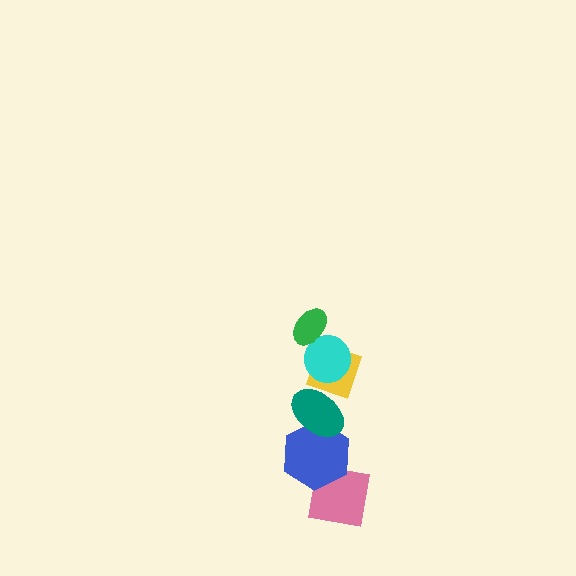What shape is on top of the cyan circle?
The green ellipse is on top of the cyan circle.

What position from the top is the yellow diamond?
The yellow diamond is 3rd from the top.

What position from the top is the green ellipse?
The green ellipse is 1st from the top.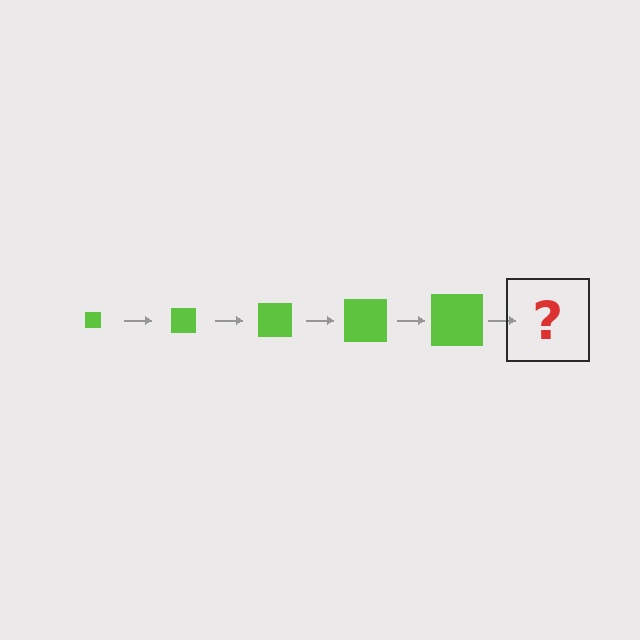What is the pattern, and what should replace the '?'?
The pattern is that the square gets progressively larger each step. The '?' should be a lime square, larger than the previous one.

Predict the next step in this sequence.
The next step is a lime square, larger than the previous one.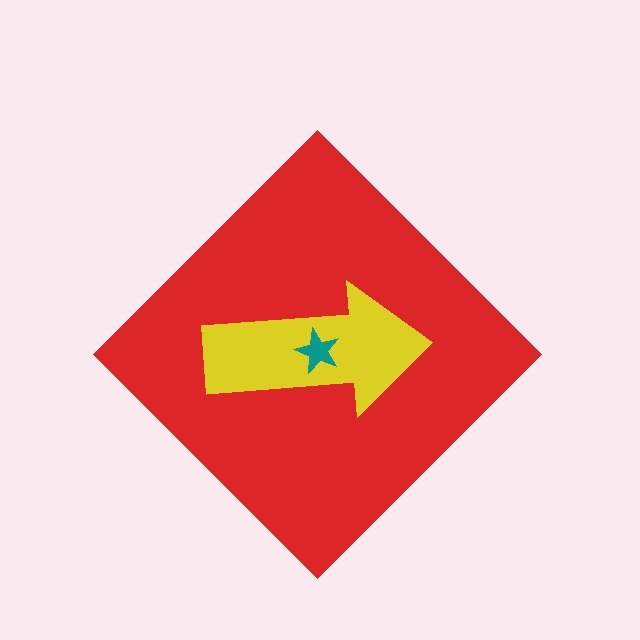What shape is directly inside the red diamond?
The yellow arrow.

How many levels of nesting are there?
3.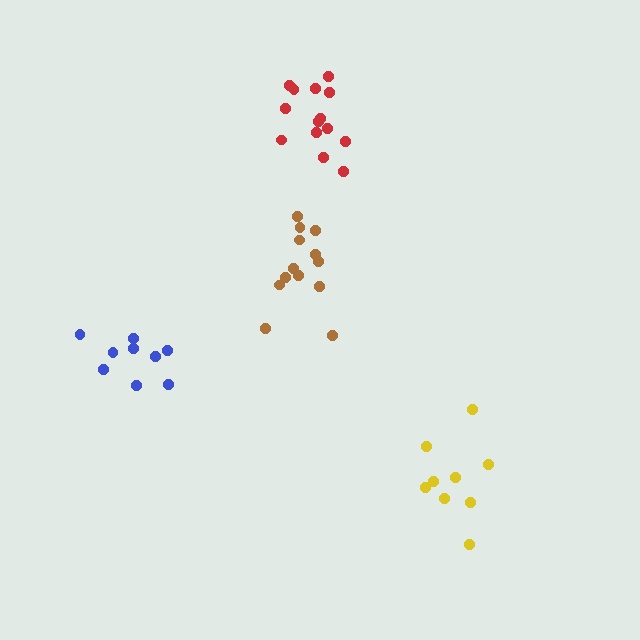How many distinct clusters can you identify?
There are 4 distinct clusters.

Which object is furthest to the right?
The yellow cluster is rightmost.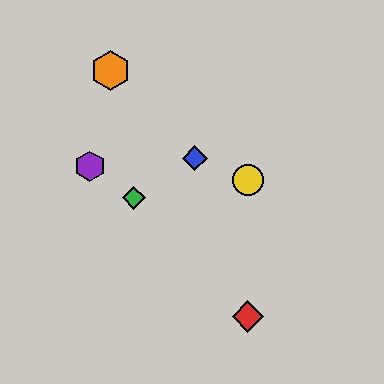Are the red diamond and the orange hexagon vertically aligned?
No, the red diamond is at x≈248 and the orange hexagon is at x≈111.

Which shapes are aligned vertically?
The red diamond, the yellow circle are aligned vertically.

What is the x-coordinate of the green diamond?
The green diamond is at x≈134.